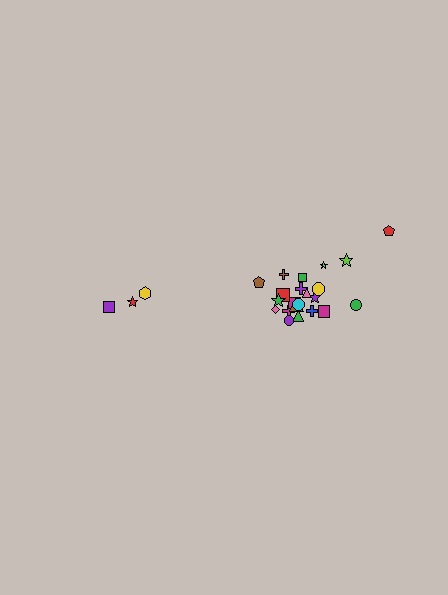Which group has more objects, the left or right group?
The right group.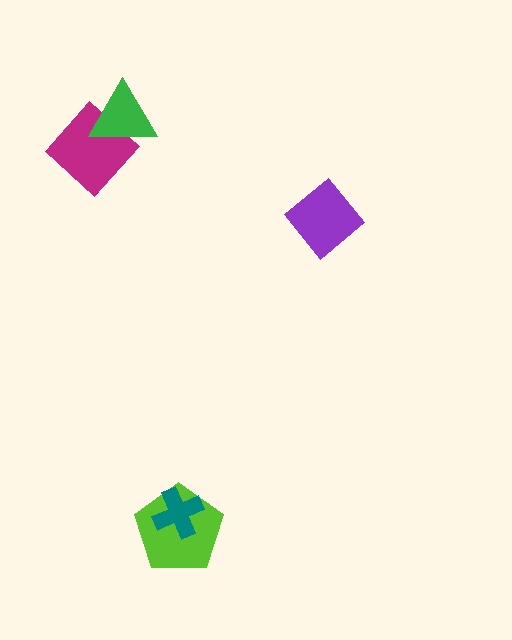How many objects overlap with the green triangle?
1 object overlaps with the green triangle.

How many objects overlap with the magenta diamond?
1 object overlaps with the magenta diamond.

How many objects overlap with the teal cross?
1 object overlaps with the teal cross.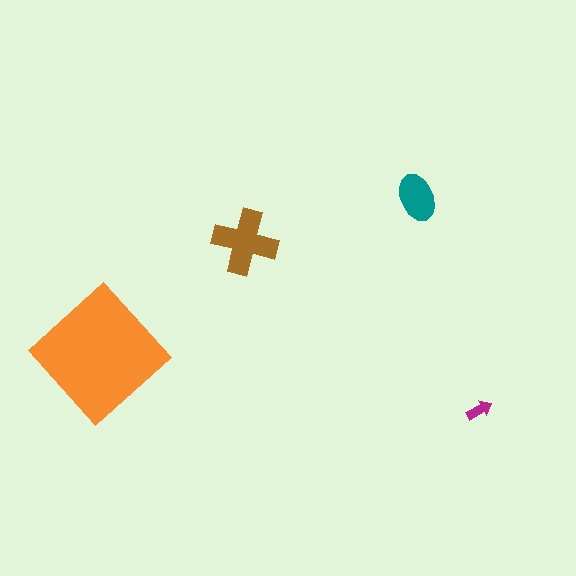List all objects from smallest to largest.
The magenta arrow, the teal ellipse, the brown cross, the orange diamond.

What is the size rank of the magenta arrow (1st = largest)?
4th.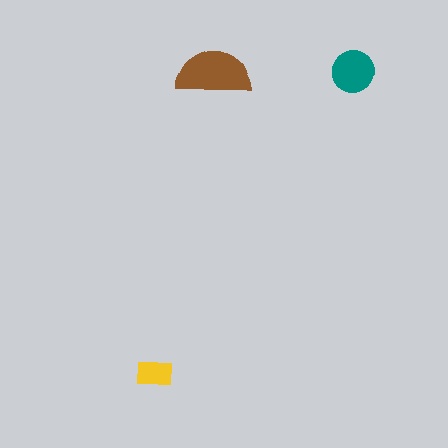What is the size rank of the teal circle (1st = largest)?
2nd.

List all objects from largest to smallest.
The brown semicircle, the teal circle, the yellow rectangle.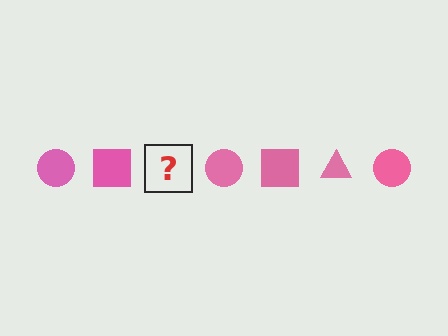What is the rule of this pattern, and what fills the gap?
The rule is that the pattern cycles through circle, square, triangle shapes in pink. The gap should be filled with a pink triangle.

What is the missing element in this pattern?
The missing element is a pink triangle.